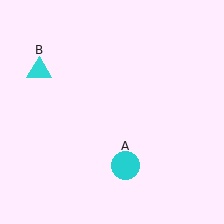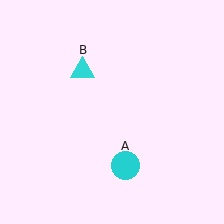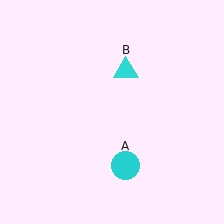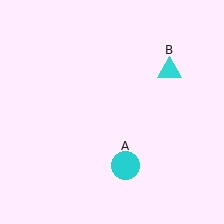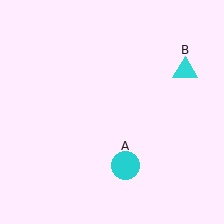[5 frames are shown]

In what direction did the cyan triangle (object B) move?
The cyan triangle (object B) moved right.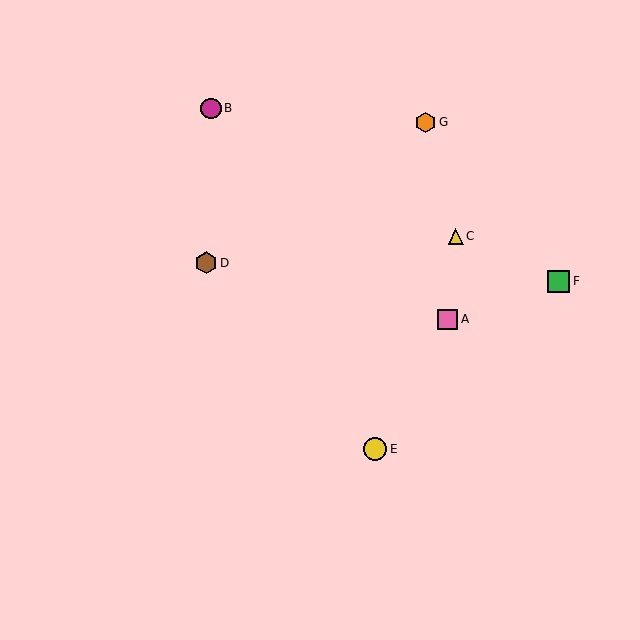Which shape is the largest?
The yellow circle (labeled E) is the largest.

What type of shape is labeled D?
Shape D is a brown hexagon.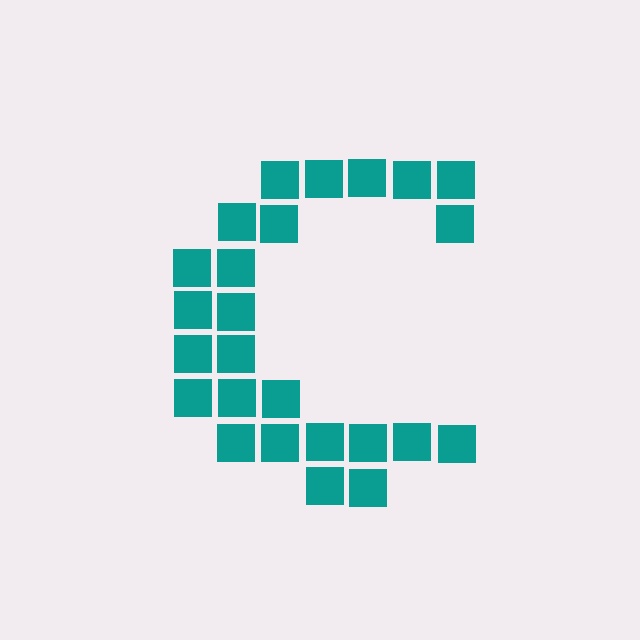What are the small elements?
The small elements are squares.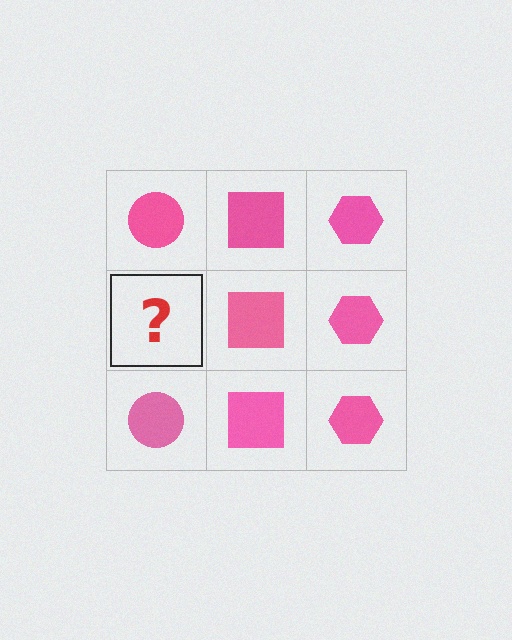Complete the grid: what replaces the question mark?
The question mark should be replaced with a pink circle.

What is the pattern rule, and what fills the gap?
The rule is that each column has a consistent shape. The gap should be filled with a pink circle.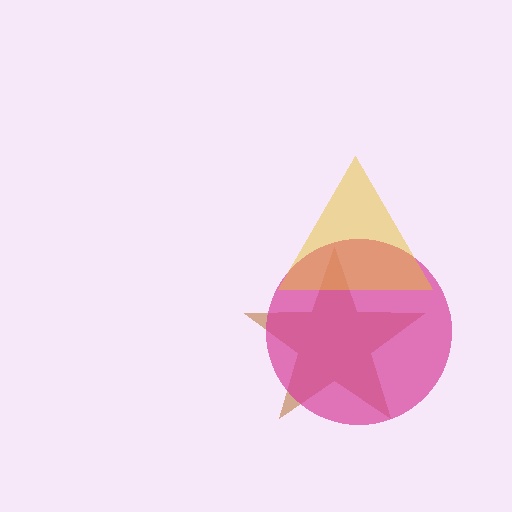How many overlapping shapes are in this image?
There are 3 overlapping shapes in the image.